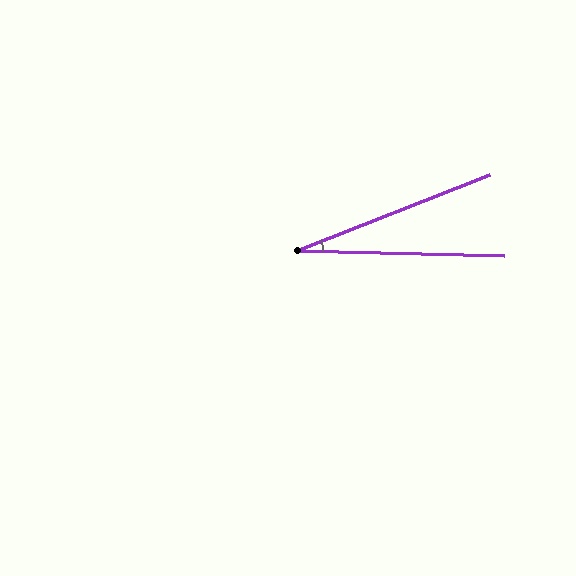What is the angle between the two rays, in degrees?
Approximately 23 degrees.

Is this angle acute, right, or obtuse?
It is acute.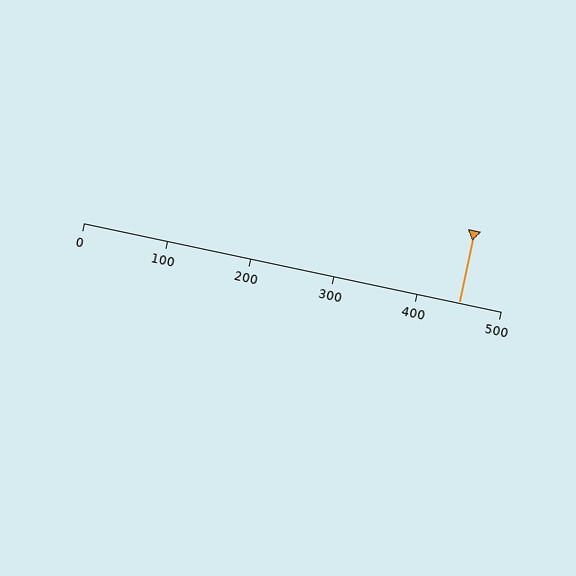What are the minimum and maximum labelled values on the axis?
The axis runs from 0 to 500.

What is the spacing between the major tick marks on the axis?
The major ticks are spaced 100 apart.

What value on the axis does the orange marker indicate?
The marker indicates approximately 450.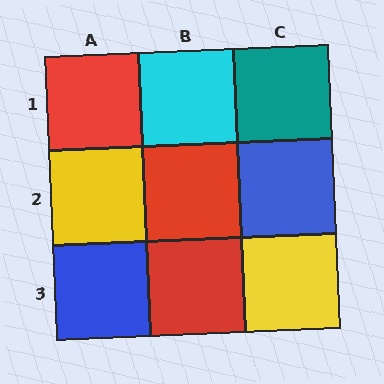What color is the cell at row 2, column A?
Yellow.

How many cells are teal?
1 cell is teal.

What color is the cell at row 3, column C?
Yellow.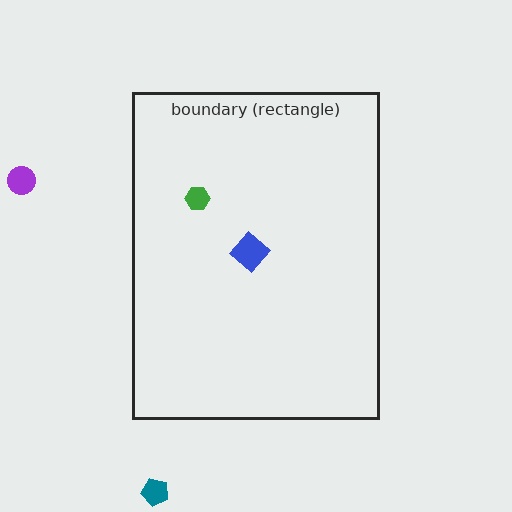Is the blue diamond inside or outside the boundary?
Inside.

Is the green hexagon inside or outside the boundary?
Inside.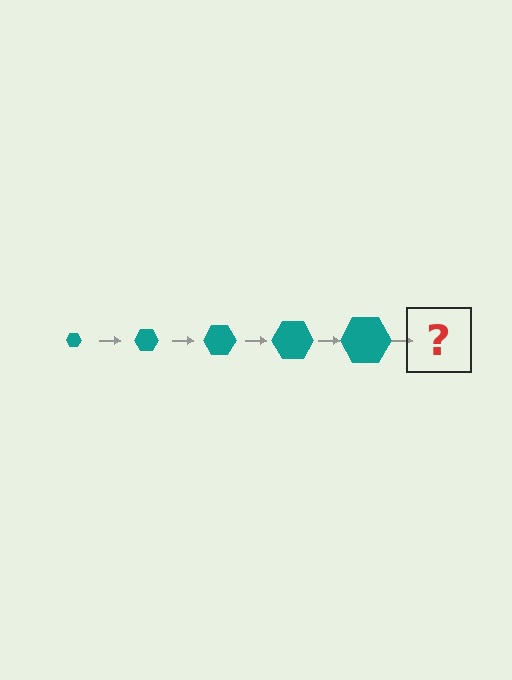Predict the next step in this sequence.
The next step is a teal hexagon, larger than the previous one.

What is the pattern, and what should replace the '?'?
The pattern is that the hexagon gets progressively larger each step. The '?' should be a teal hexagon, larger than the previous one.